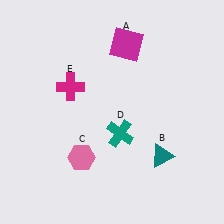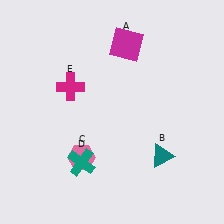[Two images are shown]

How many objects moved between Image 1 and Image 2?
1 object moved between the two images.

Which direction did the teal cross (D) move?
The teal cross (D) moved left.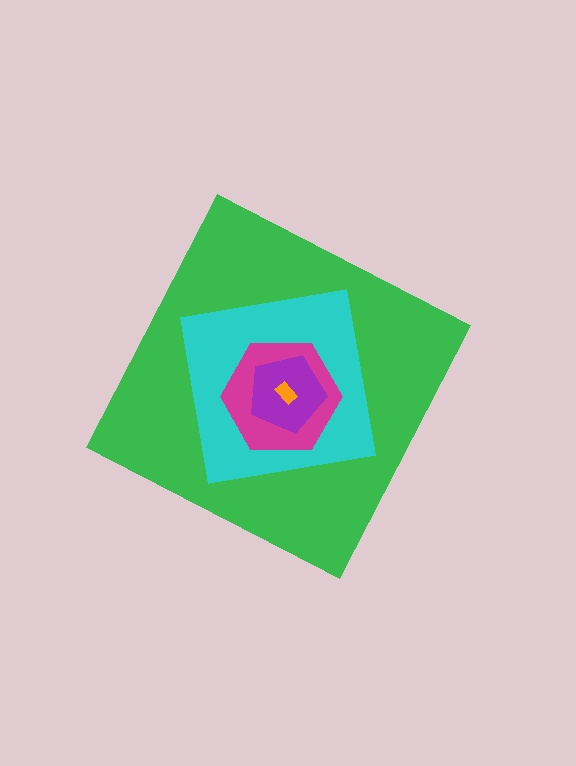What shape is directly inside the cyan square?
The magenta hexagon.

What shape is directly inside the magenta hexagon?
The purple pentagon.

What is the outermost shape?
The green diamond.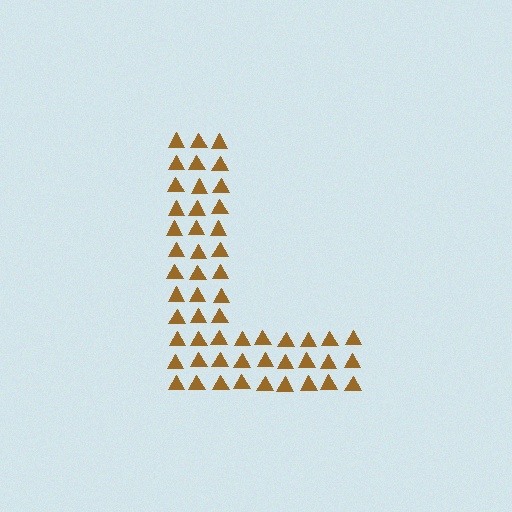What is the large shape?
The large shape is the letter L.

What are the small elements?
The small elements are triangles.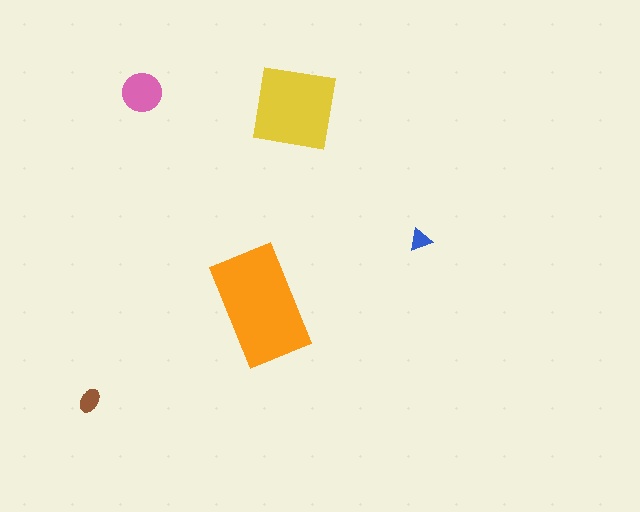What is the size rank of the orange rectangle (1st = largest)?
1st.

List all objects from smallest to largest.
The blue triangle, the brown ellipse, the pink circle, the yellow square, the orange rectangle.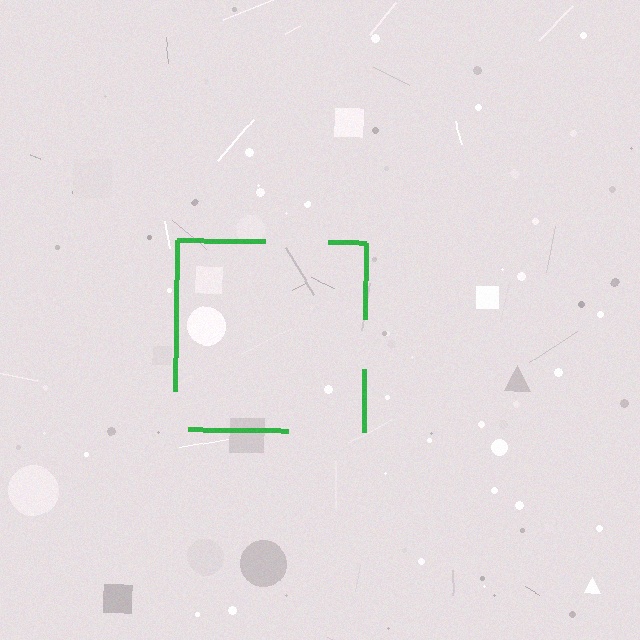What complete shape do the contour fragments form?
The contour fragments form a square.